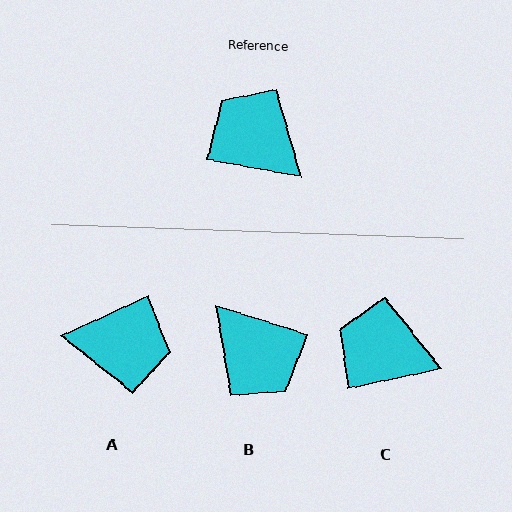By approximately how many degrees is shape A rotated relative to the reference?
Approximately 145 degrees clockwise.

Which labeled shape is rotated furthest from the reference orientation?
B, about 173 degrees away.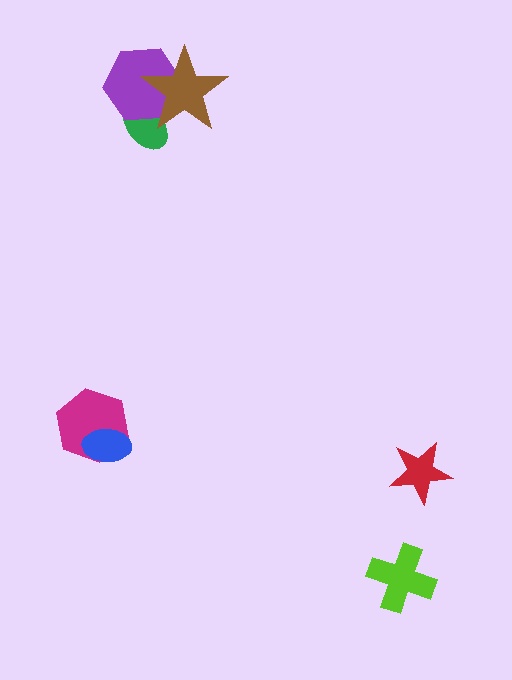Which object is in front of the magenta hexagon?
The blue ellipse is in front of the magenta hexagon.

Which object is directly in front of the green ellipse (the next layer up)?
The purple hexagon is directly in front of the green ellipse.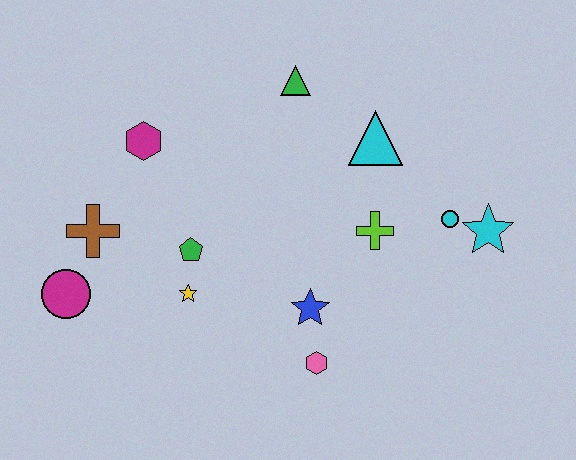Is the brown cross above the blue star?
Yes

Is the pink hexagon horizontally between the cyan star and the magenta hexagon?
Yes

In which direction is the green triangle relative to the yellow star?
The green triangle is above the yellow star.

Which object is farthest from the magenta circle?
The cyan star is farthest from the magenta circle.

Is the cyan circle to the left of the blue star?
No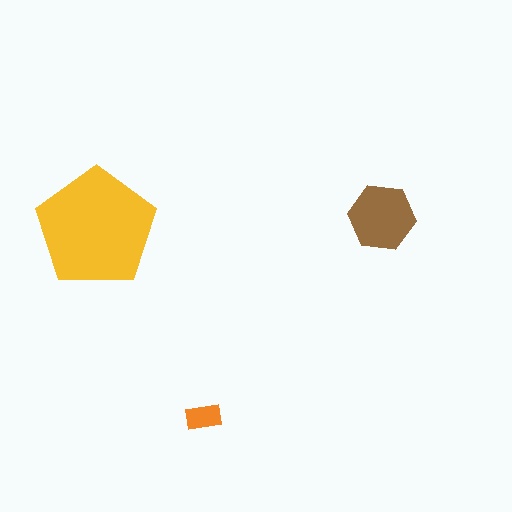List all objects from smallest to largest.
The orange rectangle, the brown hexagon, the yellow pentagon.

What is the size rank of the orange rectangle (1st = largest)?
3rd.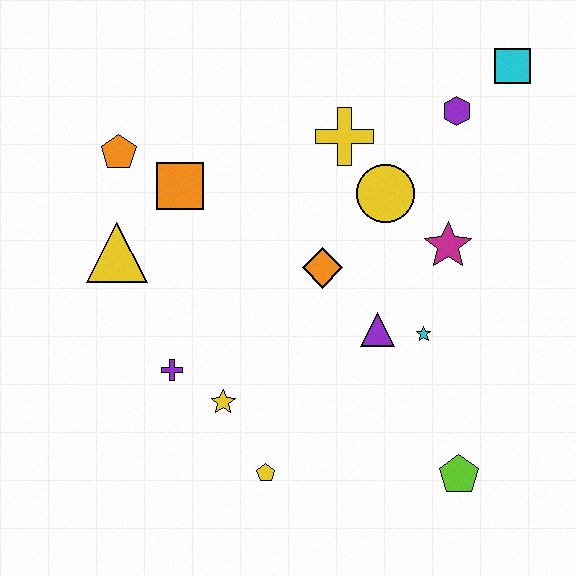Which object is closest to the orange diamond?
The purple triangle is closest to the orange diamond.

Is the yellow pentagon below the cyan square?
Yes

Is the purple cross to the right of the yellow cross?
No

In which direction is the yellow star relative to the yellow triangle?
The yellow star is below the yellow triangle.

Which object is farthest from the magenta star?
The orange pentagon is farthest from the magenta star.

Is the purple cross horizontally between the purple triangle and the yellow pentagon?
No